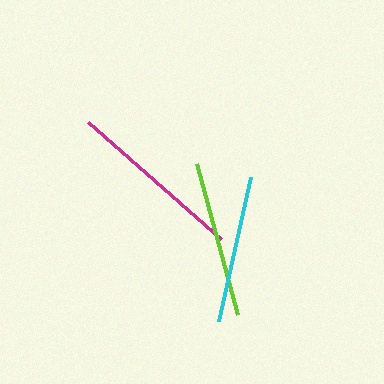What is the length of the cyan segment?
The cyan segment is approximately 147 pixels long.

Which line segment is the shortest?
The cyan line is the shortest at approximately 147 pixels.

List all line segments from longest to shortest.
From longest to shortest: magenta, lime, cyan.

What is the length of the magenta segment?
The magenta segment is approximately 177 pixels long.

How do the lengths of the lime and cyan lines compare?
The lime and cyan lines are approximately the same length.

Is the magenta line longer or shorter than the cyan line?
The magenta line is longer than the cyan line.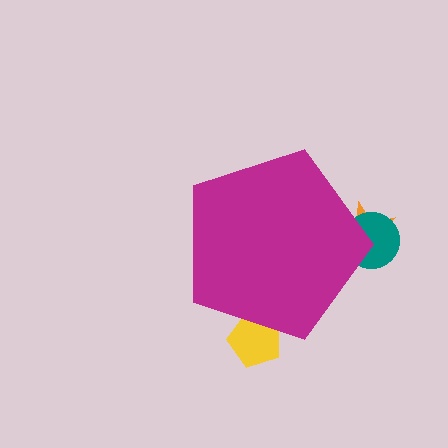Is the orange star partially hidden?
Yes, the orange star is partially hidden behind the magenta pentagon.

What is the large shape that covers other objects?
A magenta pentagon.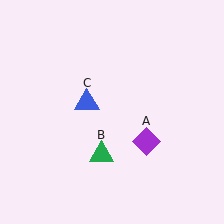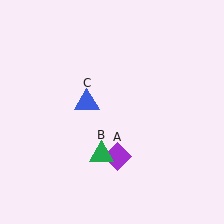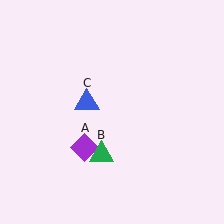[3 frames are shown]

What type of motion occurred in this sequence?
The purple diamond (object A) rotated clockwise around the center of the scene.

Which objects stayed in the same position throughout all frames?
Green triangle (object B) and blue triangle (object C) remained stationary.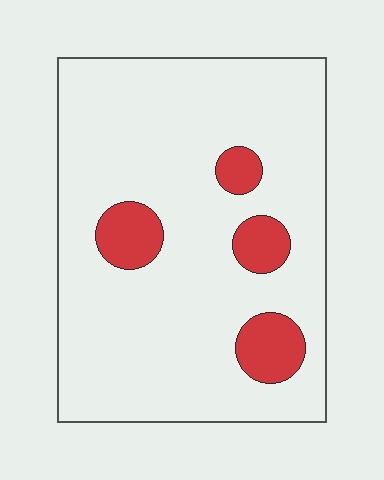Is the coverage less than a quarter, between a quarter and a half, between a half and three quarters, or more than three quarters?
Less than a quarter.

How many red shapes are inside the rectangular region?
4.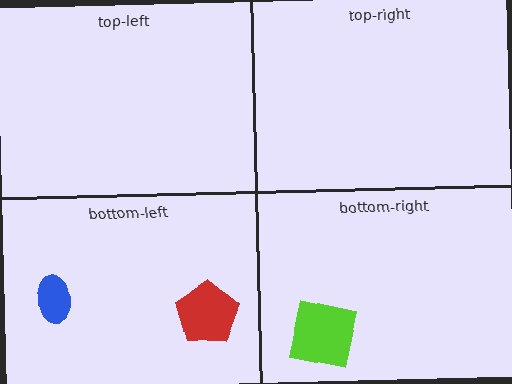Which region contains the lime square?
The bottom-right region.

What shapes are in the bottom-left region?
The red pentagon, the blue ellipse.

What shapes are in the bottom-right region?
The lime square.